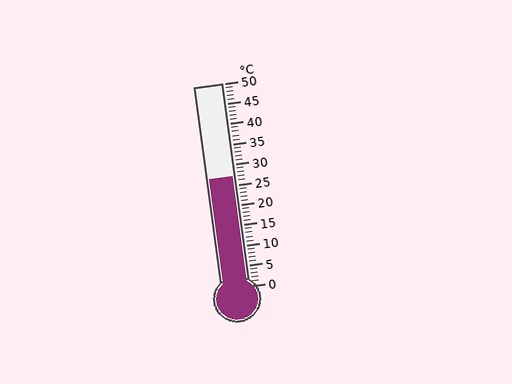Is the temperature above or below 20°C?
The temperature is above 20°C.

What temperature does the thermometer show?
The thermometer shows approximately 27°C.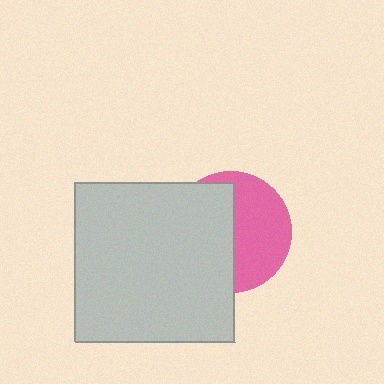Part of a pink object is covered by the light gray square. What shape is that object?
It is a circle.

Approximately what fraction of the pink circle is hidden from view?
Roughly 52% of the pink circle is hidden behind the light gray square.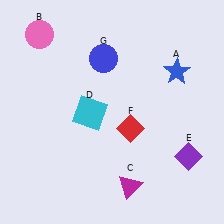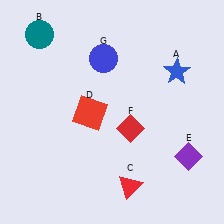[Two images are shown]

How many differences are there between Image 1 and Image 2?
There are 3 differences between the two images.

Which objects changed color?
B changed from pink to teal. C changed from magenta to red. D changed from cyan to red.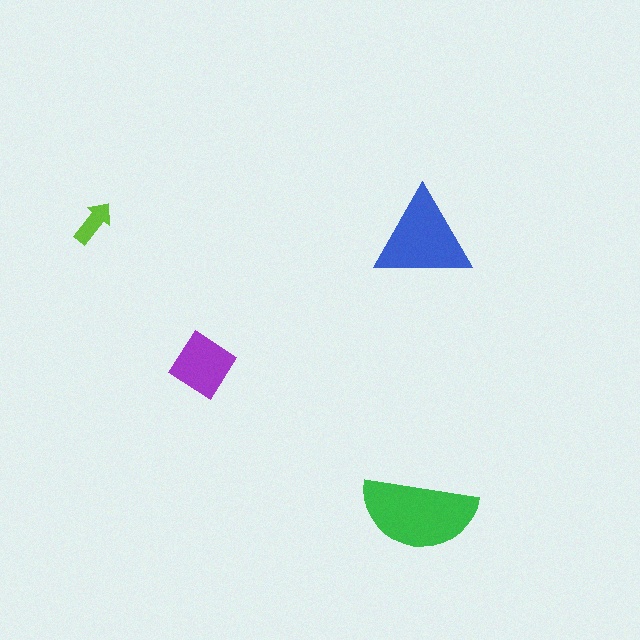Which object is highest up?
The lime arrow is topmost.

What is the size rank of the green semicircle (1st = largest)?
1st.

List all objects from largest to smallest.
The green semicircle, the blue triangle, the purple diamond, the lime arrow.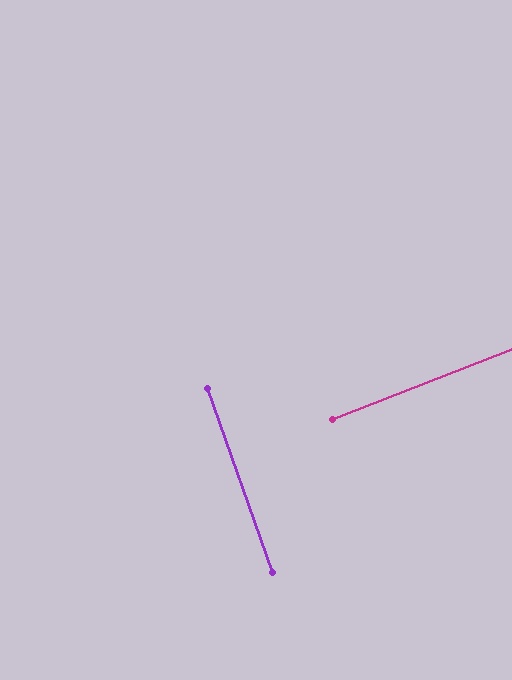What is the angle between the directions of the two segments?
Approximately 88 degrees.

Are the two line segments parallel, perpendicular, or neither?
Perpendicular — they meet at approximately 88°.